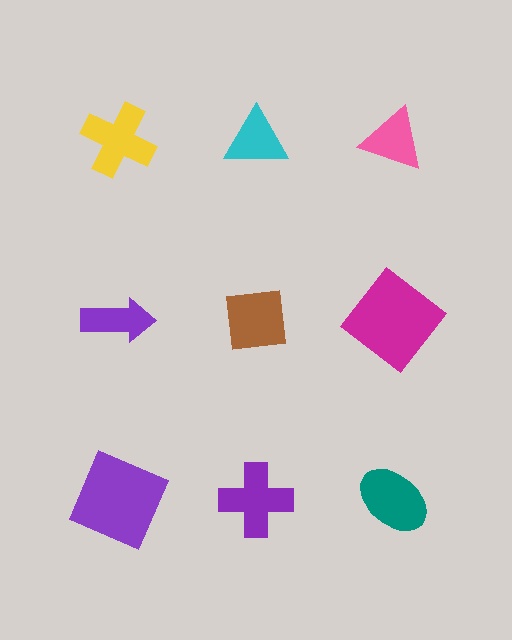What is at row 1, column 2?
A cyan triangle.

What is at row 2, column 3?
A magenta diamond.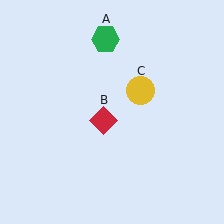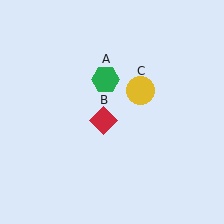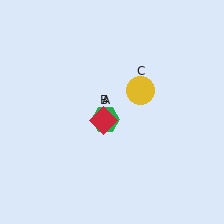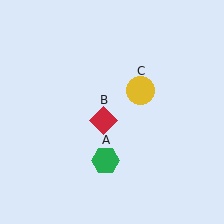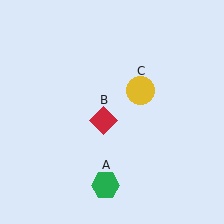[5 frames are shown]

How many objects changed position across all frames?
1 object changed position: green hexagon (object A).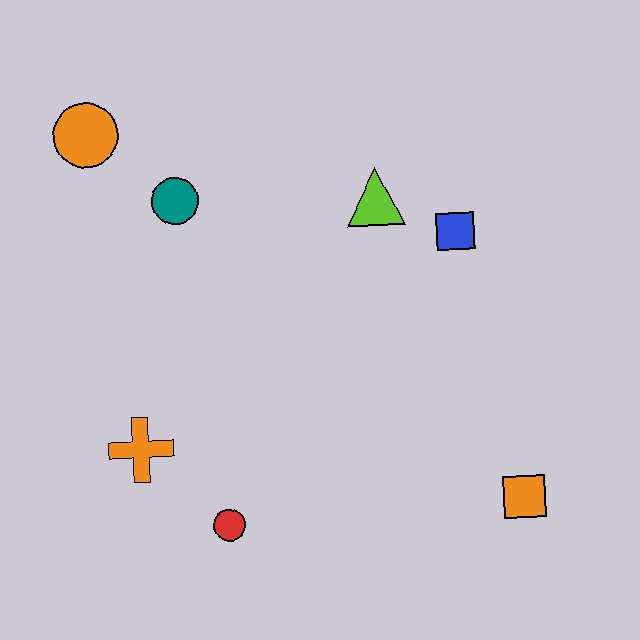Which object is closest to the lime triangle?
The blue square is closest to the lime triangle.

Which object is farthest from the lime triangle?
The red circle is farthest from the lime triangle.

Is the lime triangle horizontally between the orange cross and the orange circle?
No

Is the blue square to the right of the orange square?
No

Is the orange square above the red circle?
Yes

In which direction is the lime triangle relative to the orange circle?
The lime triangle is to the right of the orange circle.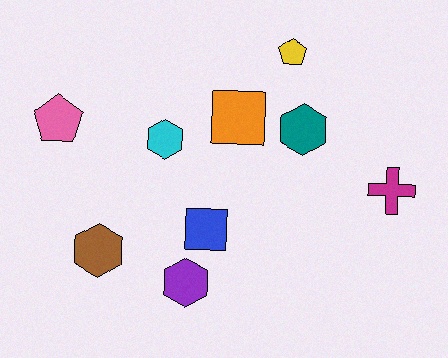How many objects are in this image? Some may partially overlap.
There are 9 objects.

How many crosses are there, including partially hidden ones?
There is 1 cross.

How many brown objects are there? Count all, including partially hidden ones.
There is 1 brown object.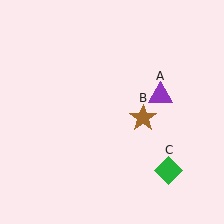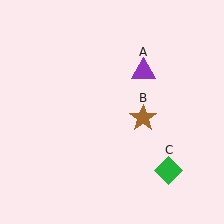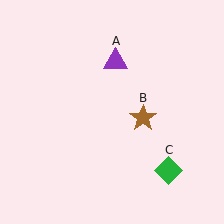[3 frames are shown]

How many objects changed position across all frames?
1 object changed position: purple triangle (object A).